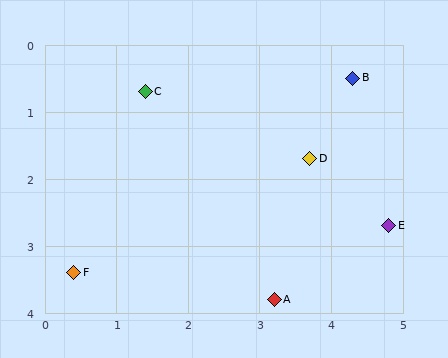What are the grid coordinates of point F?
Point F is at approximately (0.4, 3.4).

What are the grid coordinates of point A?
Point A is at approximately (3.2, 3.8).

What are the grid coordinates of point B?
Point B is at approximately (4.3, 0.5).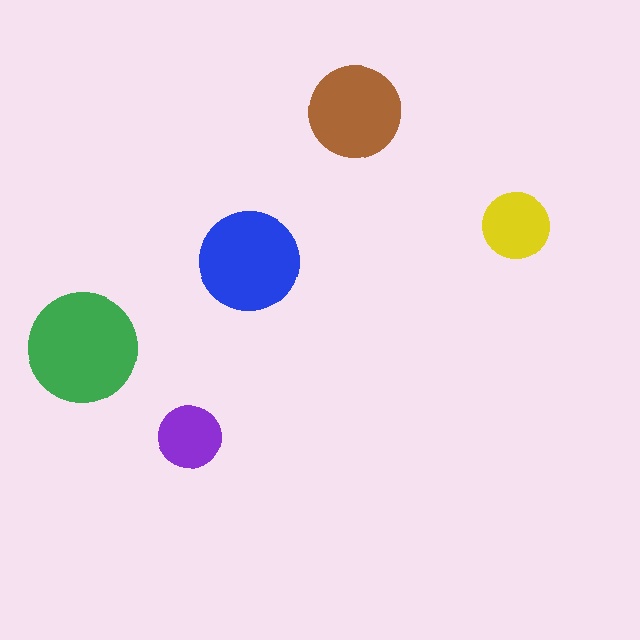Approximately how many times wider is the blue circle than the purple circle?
About 1.5 times wider.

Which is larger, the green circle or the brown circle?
The green one.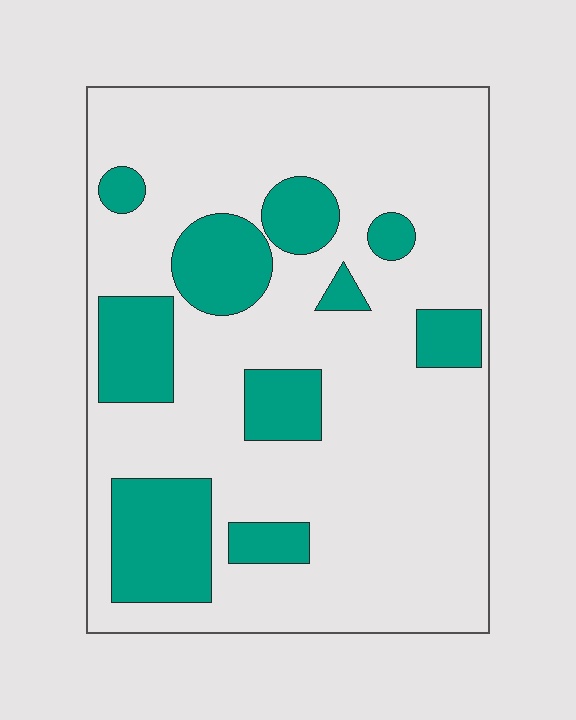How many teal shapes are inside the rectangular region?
10.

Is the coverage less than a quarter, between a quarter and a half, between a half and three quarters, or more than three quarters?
Less than a quarter.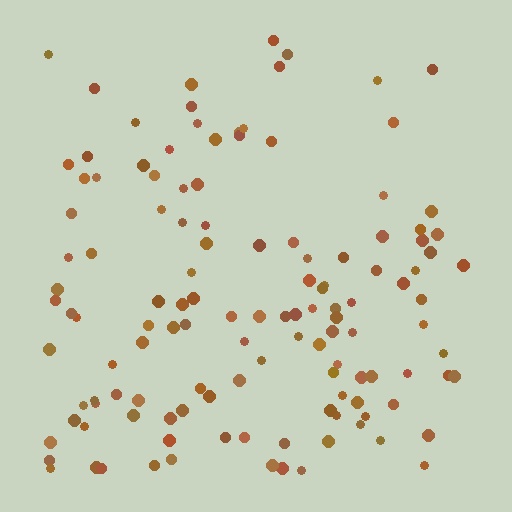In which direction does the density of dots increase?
From top to bottom, with the bottom side densest.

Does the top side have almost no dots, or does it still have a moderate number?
Still a moderate number, just noticeably fewer than the bottom.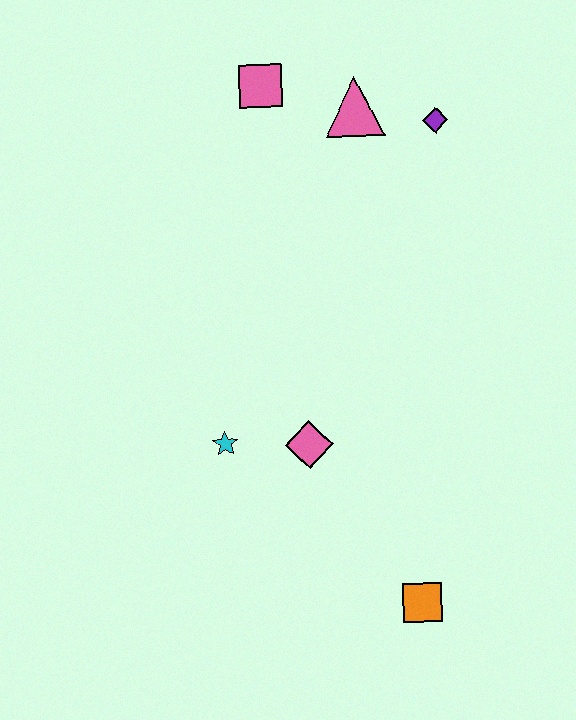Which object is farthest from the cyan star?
The purple diamond is farthest from the cyan star.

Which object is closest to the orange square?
The pink diamond is closest to the orange square.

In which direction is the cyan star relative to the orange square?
The cyan star is to the left of the orange square.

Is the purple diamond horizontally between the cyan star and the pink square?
No